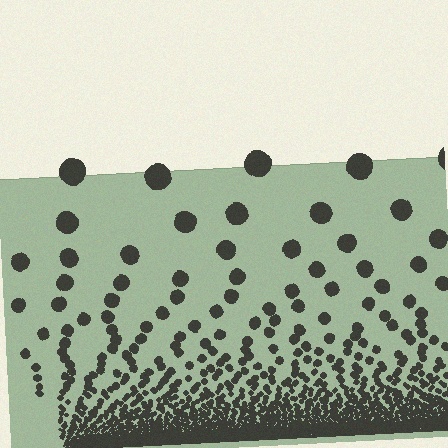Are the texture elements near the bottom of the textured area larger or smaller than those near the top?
Smaller. The gradient is inverted — elements near the bottom are smaller and denser.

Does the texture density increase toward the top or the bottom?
Density increases toward the bottom.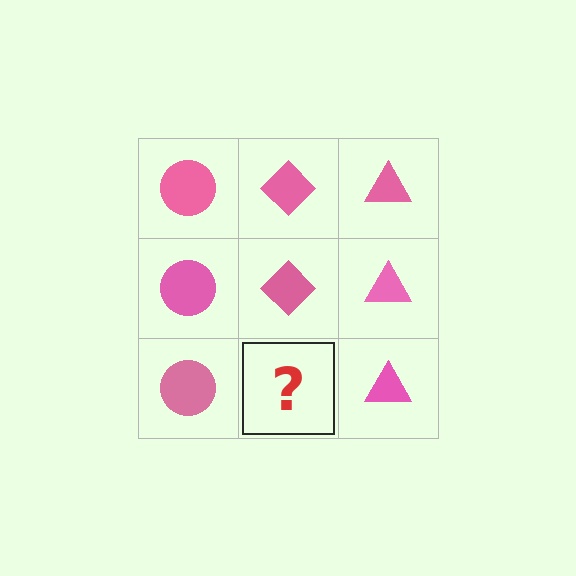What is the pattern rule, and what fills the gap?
The rule is that each column has a consistent shape. The gap should be filled with a pink diamond.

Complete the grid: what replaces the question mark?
The question mark should be replaced with a pink diamond.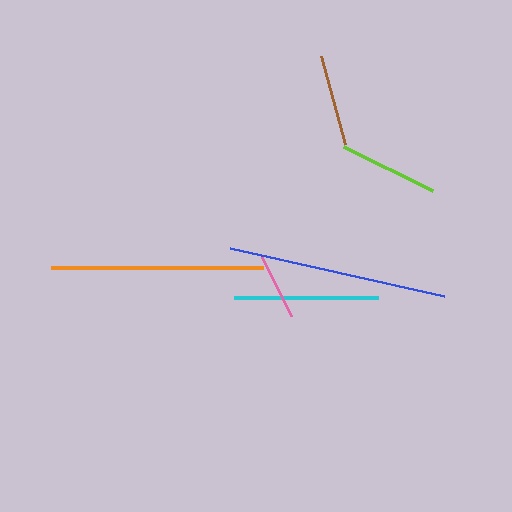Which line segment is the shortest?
The pink line is the shortest at approximately 65 pixels.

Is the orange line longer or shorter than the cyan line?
The orange line is longer than the cyan line.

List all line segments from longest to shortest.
From longest to shortest: blue, orange, cyan, lime, brown, pink.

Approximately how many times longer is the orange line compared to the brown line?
The orange line is approximately 2.3 times the length of the brown line.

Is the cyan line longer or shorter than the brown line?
The cyan line is longer than the brown line.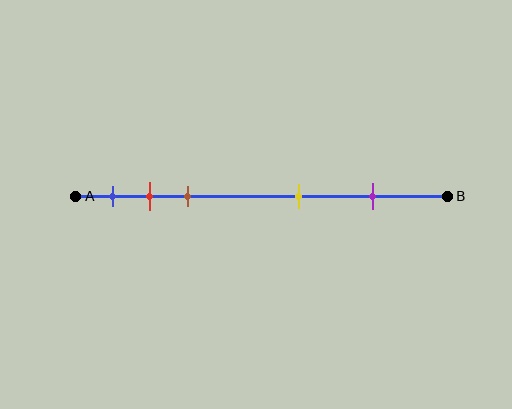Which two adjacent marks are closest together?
The red and brown marks are the closest adjacent pair.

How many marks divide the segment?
There are 5 marks dividing the segment.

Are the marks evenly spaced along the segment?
No, the marks are not evenly spaced.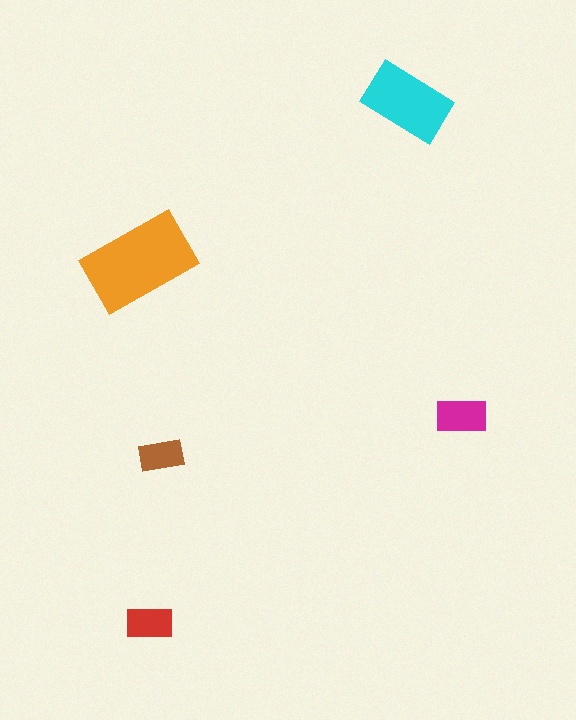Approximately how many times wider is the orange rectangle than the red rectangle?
About 2.5 times wider.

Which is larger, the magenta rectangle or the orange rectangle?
The orange one.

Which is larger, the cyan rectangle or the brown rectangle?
The cyan one.